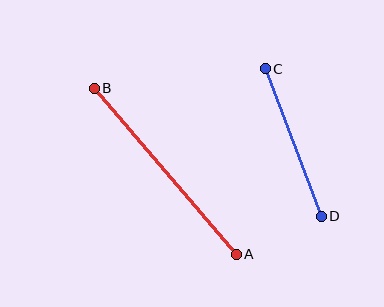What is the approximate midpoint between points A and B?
The midpoint is at approximately (165, 171) pixels.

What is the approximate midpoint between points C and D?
The midpoint is at approximately (293, 142) pixels.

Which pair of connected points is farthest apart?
Points A and B are farthest apart.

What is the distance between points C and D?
The distance is approximately 158 pixels.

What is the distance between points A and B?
The distance is approximately 219 pixels.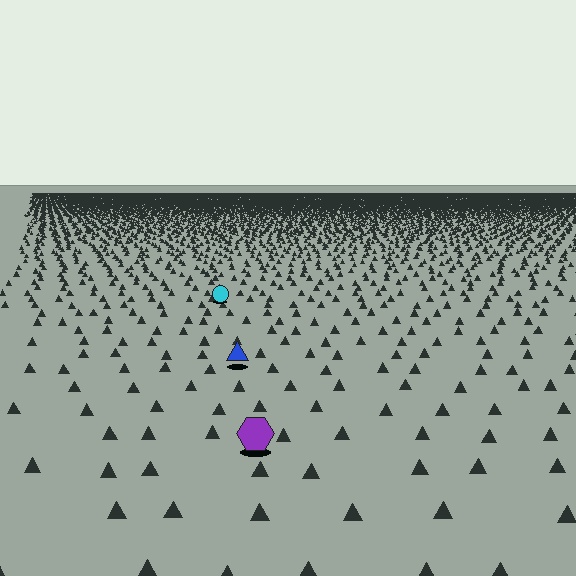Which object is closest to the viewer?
The purple hexagon is closest. The texture marks near it are larger and more spread out.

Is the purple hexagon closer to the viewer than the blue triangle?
Yes. The purple hexagon is closer — you can tell from the texture gradient: the ground texture is coarser near it.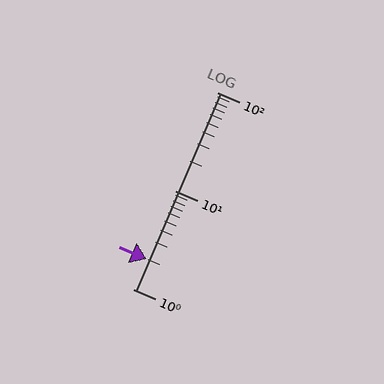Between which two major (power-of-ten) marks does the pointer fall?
The pointer is between 1 and 10.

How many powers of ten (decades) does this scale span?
The scale spans 2 decades, from 1 to 100.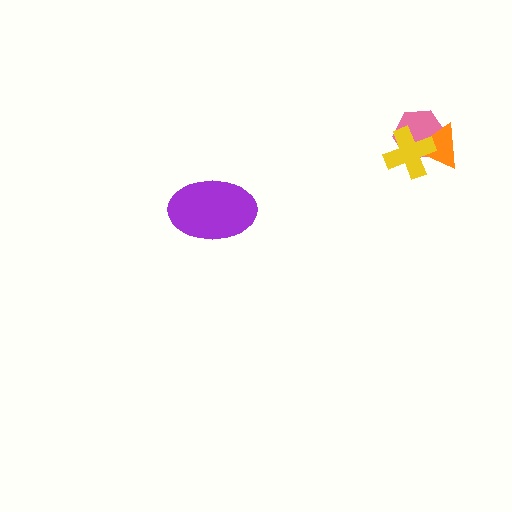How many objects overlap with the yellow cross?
2 objects overlap with the yellow cross.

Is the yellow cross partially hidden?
No, no other shape covers it.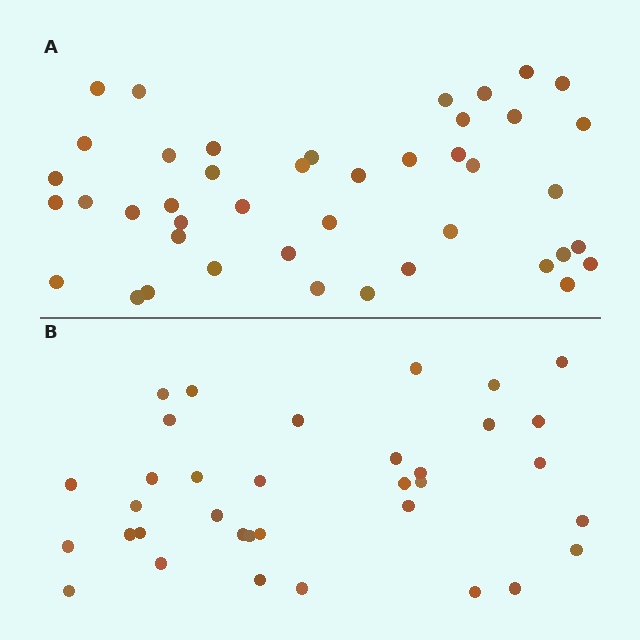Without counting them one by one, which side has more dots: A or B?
Region A (the top region) has more dots.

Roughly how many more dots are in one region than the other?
Region A has roughly 8 or so more dots than region B.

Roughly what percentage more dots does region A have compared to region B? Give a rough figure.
About 25% more.